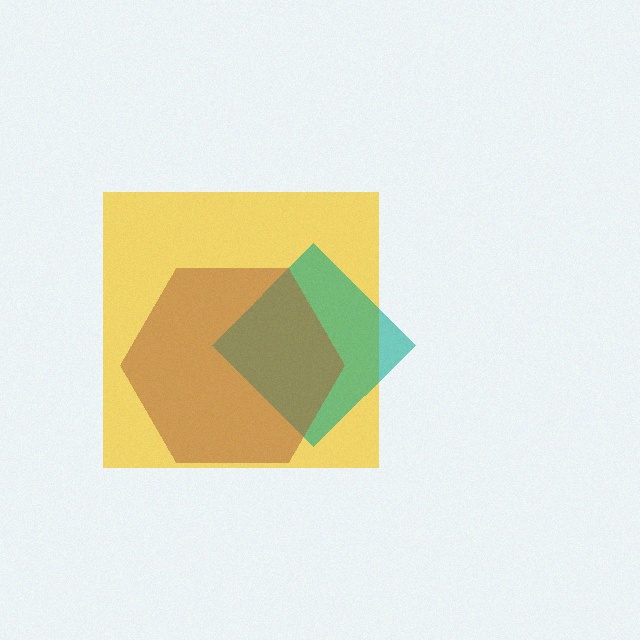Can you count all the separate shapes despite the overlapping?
Yes, there are 3 separate shapes.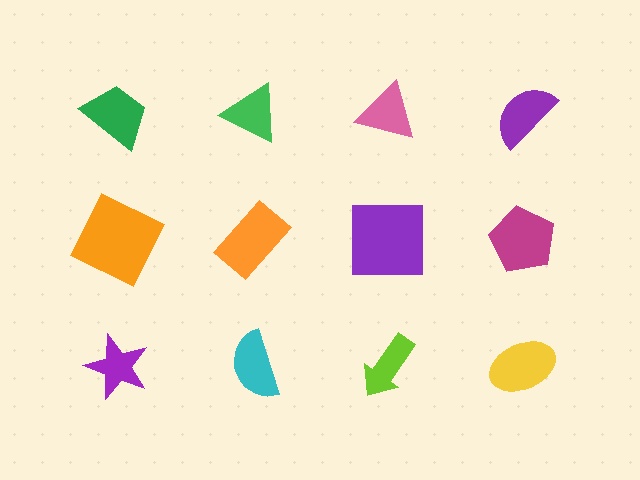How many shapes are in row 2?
4 shapes.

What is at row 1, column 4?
A purple semicircle.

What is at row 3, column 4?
A yellow ellipse.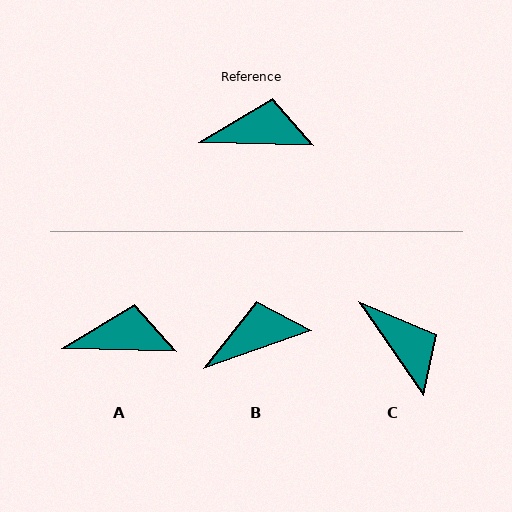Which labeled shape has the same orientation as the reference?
A.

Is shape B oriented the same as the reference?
No, it is off by about 21 degrees.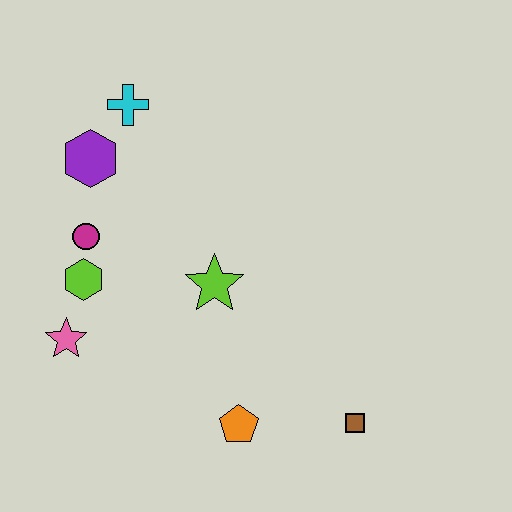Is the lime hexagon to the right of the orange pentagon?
No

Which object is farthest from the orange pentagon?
The cyan cross is farthest from the orange pentagon.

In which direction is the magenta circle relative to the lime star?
The magenta circle is to the left of the lime star.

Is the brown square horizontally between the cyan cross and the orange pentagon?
No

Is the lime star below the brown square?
No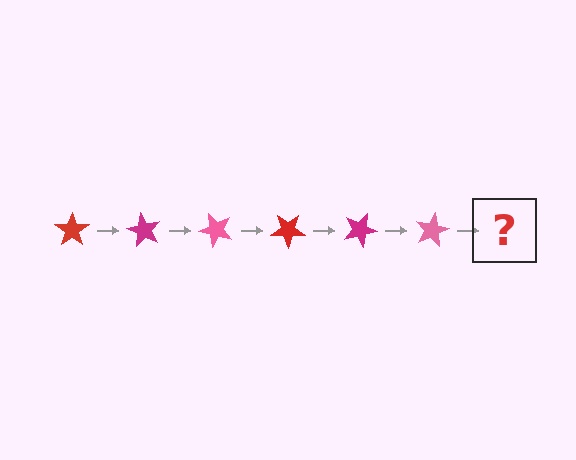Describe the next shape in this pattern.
It should be a red star, rotated 360 degrees from the start.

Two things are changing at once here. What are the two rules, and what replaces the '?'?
The two rules are that it rotates 60 degrees each step and the color cycles through red, magenta, and pink. The '?' should be a red star, rotated 360 degrees from the start.